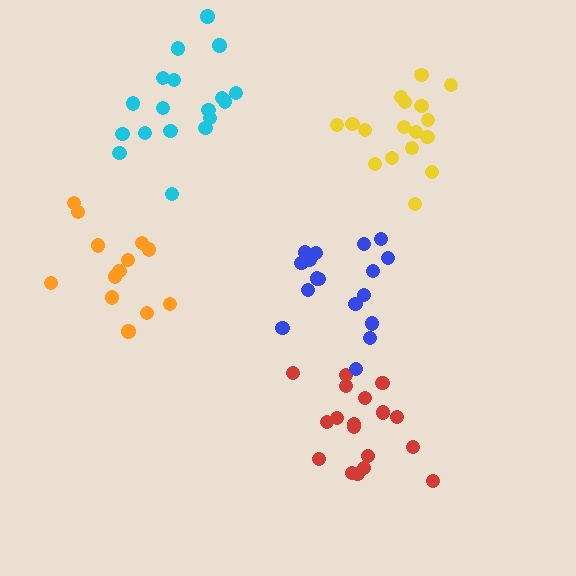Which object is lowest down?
The red cluster is bottommost.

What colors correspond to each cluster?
The clusters are colored: red, yellow, blue, cyan, orange.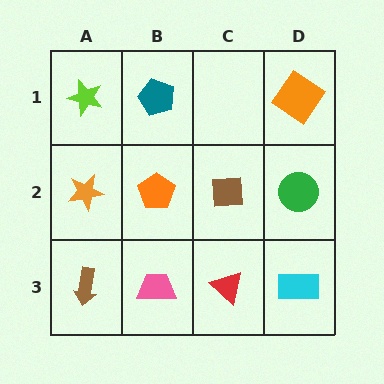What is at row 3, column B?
A pink trapezoid.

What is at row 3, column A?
A brown arrow.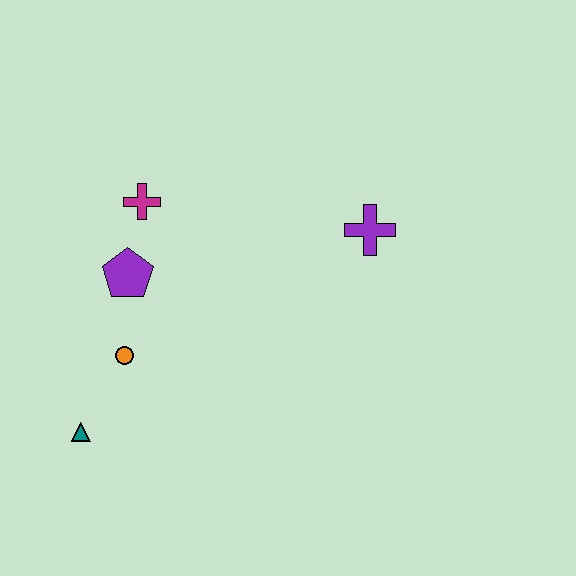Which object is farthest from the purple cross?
The teal triangle is farthest from the purple cross.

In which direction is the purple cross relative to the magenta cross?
The purple cross is to the right of the magenta cross.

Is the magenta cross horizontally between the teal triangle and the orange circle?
No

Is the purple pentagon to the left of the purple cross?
Yes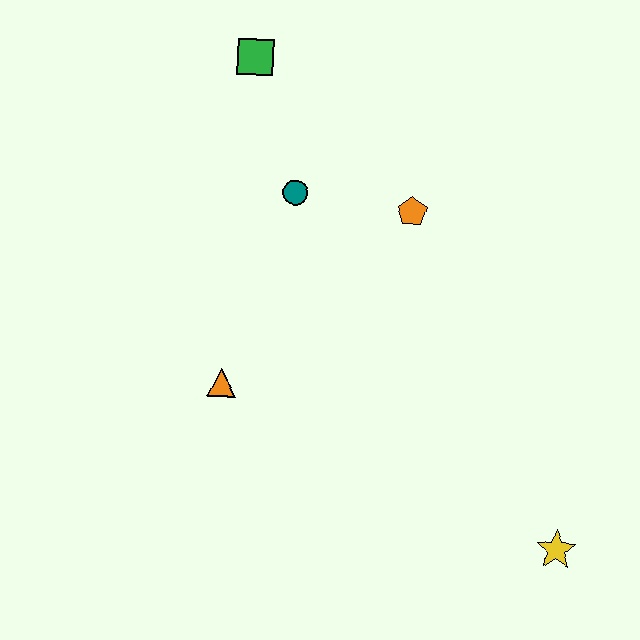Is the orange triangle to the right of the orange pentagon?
No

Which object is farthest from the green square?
The yellow star is farthest from the green square.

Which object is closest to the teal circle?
The orange pentagon is closest to the teal circle.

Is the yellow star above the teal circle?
No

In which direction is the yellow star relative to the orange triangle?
The yellow star is to the right of the orange triangle.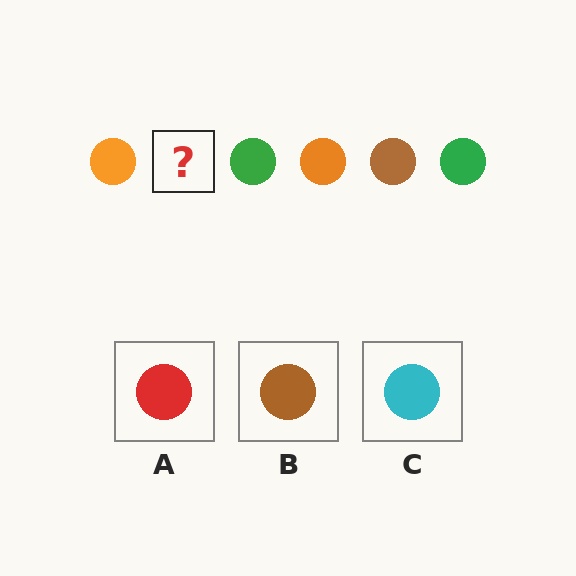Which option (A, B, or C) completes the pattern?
B.